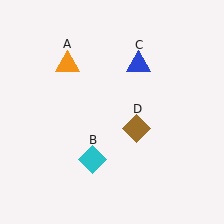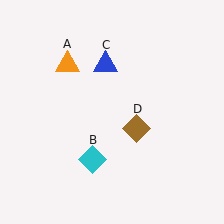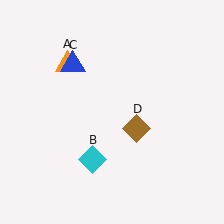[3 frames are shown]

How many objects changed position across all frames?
1 object changed position: blue triangle (object C).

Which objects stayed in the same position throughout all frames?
Orange triangle (object A) and cyan diamond (object B) and brown diamond (object D) remained stationary.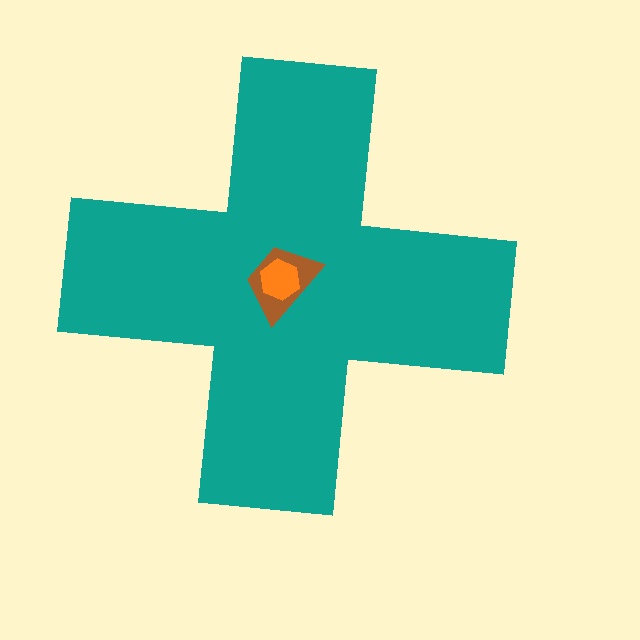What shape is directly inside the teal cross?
The brown trapezoid.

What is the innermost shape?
The orange hexagon.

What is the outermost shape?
The teal cross.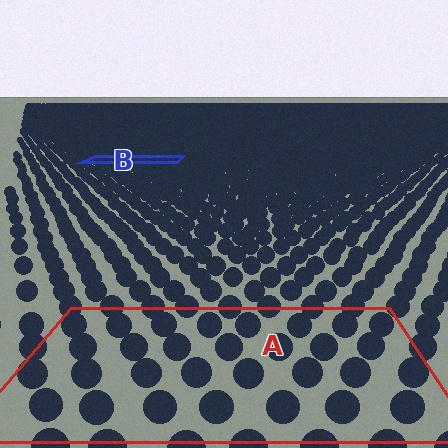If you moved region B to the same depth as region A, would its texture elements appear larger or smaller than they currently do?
They would appear larger. At a closer depth, the same texture elements are projected at a bigger on-screen size.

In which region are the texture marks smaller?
The texture marks are smaller in region B, because it is farther away.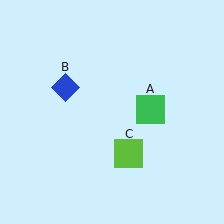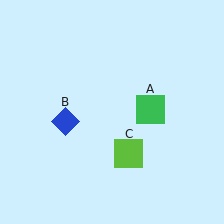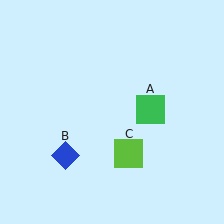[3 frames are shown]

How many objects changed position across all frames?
1 object changed position: blue diamond (object B).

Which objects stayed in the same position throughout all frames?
Green square (object A) and lime square (object C) remained stationary.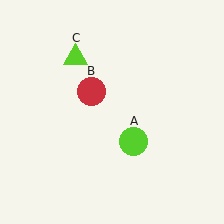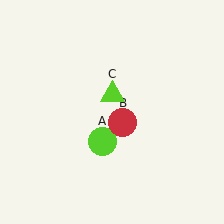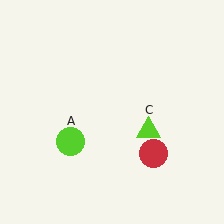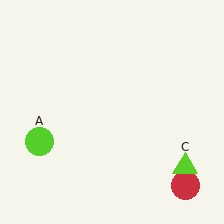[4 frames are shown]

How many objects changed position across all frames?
3 objects changed position: lime circle (object A), red circle (object B), lime triangle (object C).